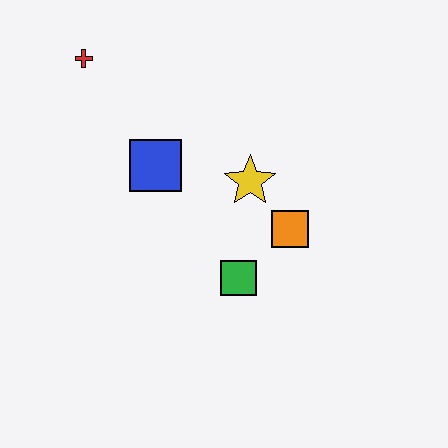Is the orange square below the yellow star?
Yes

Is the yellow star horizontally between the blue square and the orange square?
Yes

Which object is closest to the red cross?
The blue square is closest to the red cross.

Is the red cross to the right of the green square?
No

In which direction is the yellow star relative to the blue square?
The yellow star is to the right of the blue square.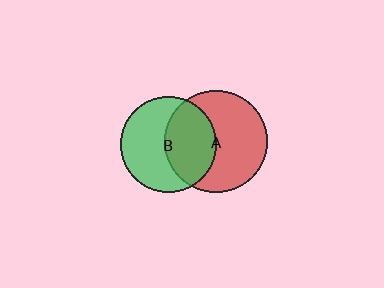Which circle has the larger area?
Circle A (red).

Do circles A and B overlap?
Yes.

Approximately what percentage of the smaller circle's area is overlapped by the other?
Approximately 45%.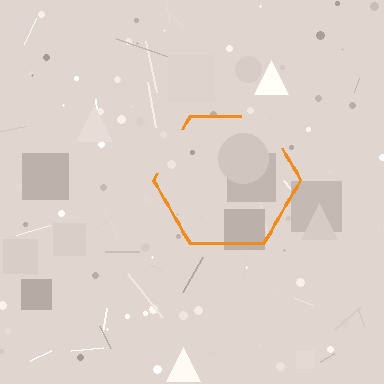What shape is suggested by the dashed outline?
The dashed outline suggests a hexagon.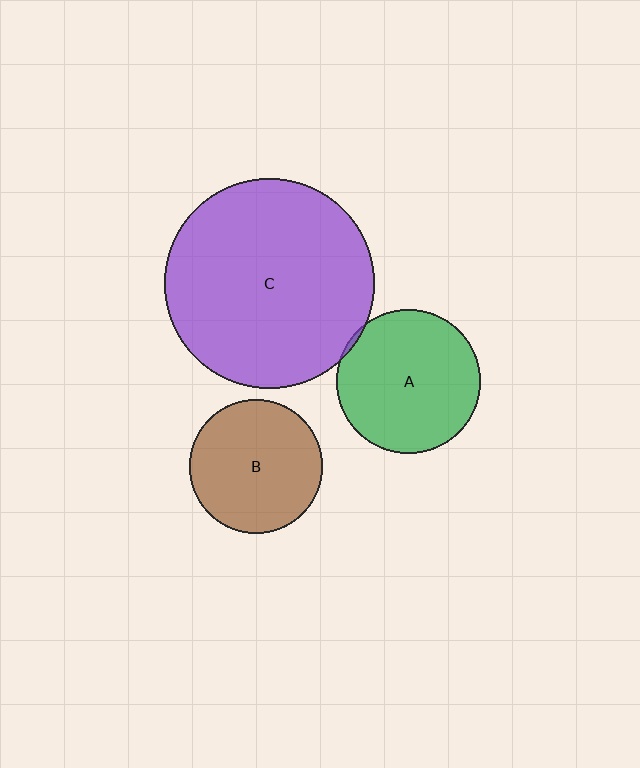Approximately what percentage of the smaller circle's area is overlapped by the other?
Approximately 5%.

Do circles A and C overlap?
Yes.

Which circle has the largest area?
Circle C (purple).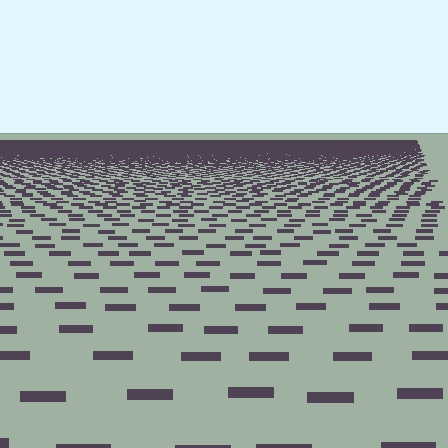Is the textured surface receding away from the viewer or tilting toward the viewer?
The surface is receding away from the viewer. Texture elements get smaller and denser toward the top.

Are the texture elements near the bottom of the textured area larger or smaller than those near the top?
Larger. Near the bottom, elements are closer to the viewer and appear at a bigger on-screen size.